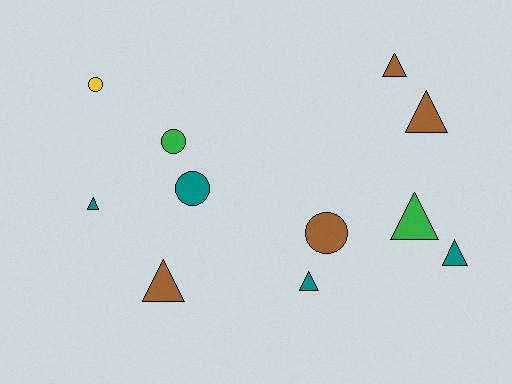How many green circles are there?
There is 1 green circle.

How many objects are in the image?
There are 11 objects.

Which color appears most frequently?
Brown, with 4 objects.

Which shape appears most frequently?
Triangle, with 7 objects.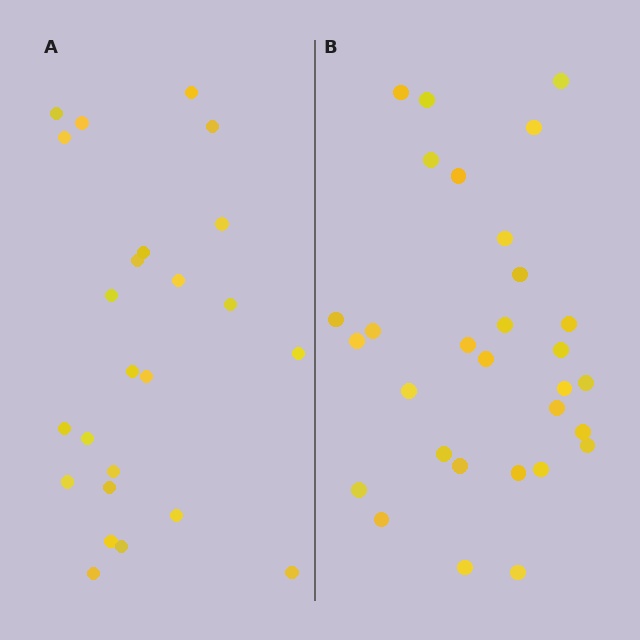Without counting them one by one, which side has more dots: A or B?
Region B (the right region) has more dots.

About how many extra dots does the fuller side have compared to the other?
Region B has about 6 more dots than region A.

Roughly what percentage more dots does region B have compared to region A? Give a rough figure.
About 25% more.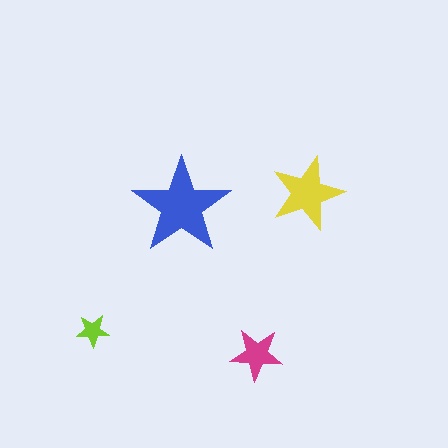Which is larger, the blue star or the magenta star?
The blue one.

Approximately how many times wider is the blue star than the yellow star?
About 1.5 times wider.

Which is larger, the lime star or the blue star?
The blue one.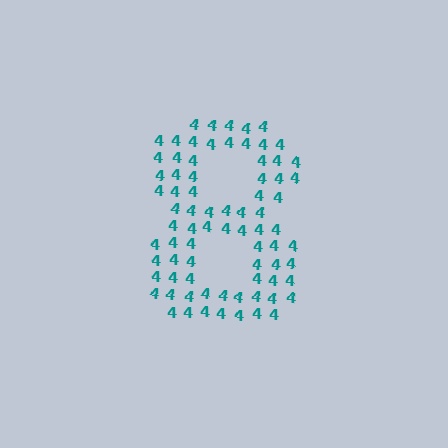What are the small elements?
The small elements are digit 4's.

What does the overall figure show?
The overall figure shows the digit 8.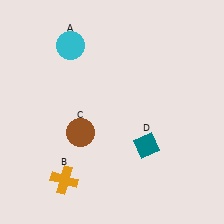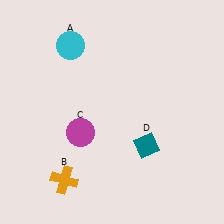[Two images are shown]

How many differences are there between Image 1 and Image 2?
There is 1 difference between the two images.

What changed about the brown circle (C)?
In Image 1, C is brown. In Image 2, it changed to magenta.